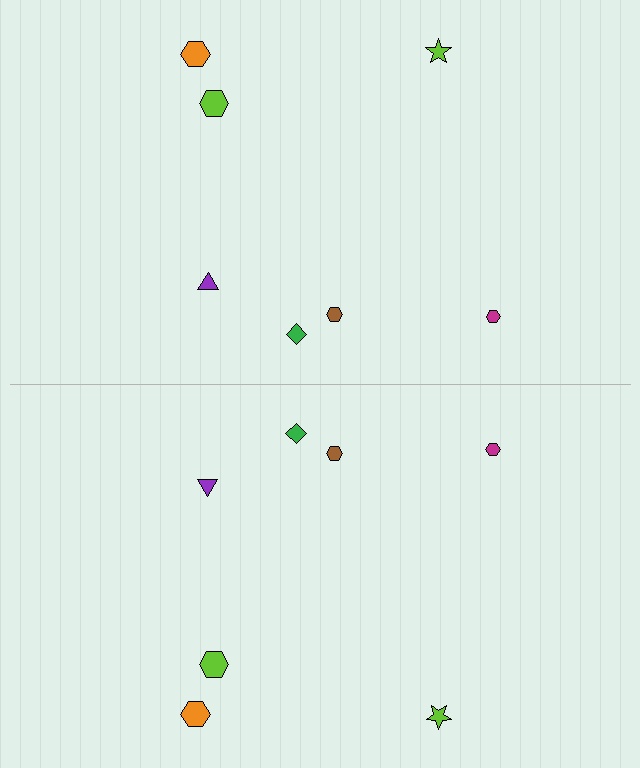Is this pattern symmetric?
Yes, this pattern has bilateral (reflection) symmetry.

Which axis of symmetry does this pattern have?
The pattern has a horizontal axis of symmetry running through the center of the image.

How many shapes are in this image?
There are 14 shapes in this image.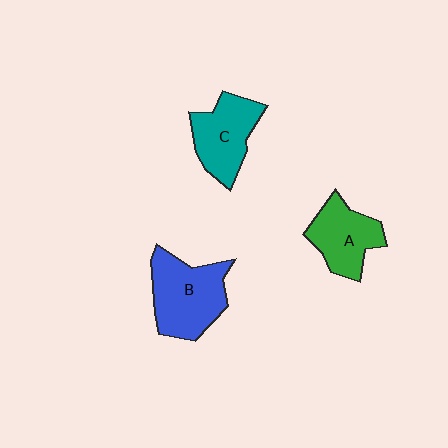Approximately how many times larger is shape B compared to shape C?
Approximately 1.3 times.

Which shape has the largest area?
Shape B (blue).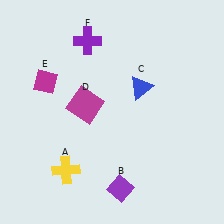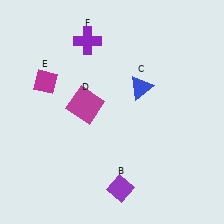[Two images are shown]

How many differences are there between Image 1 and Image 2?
There is 1 difference between the two images.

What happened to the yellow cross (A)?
The yellow cross (A) was removed in Image 2. It was in the bottom-left area of Image 1.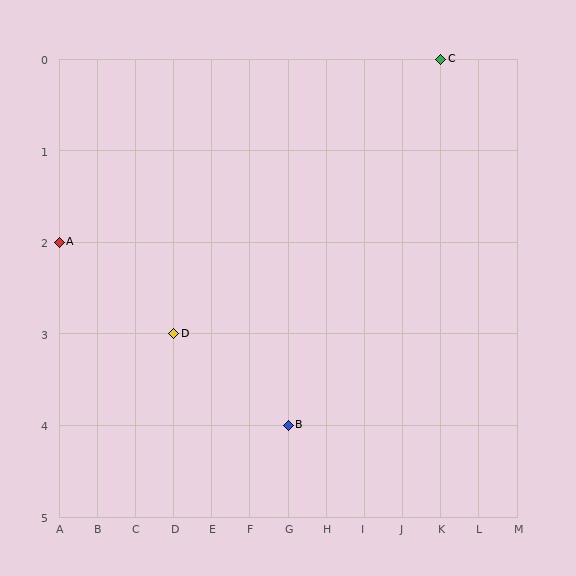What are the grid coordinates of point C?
Point C is at grid coordinates (K, 0).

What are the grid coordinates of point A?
Point A is at grid coordinates (A, 2).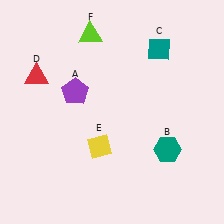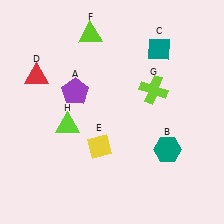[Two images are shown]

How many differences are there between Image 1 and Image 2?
There are 2 differences between the two images.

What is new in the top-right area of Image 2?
A lime cross (G) was added in the top-right area of Image 2.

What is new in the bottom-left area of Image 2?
A lime triangle (H) was added in the bottom-left area of Image 2.